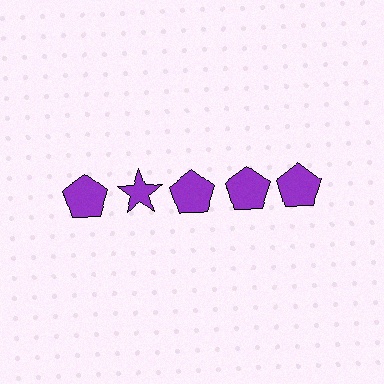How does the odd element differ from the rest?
It has a different shape: star instead of pentagon.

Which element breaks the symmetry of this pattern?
The purple star in the top row, second from left column breaks the symmetry. All other shapes are purple pentagons.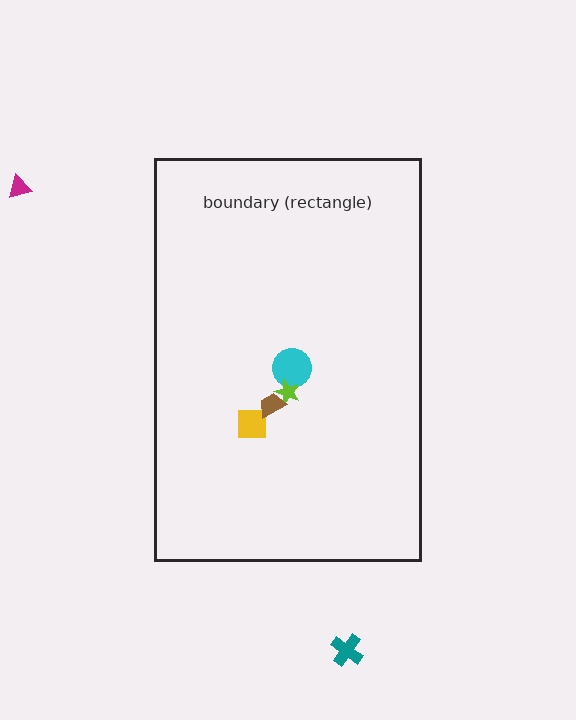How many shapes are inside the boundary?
4 inside, 2 outside.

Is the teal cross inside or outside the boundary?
Outside.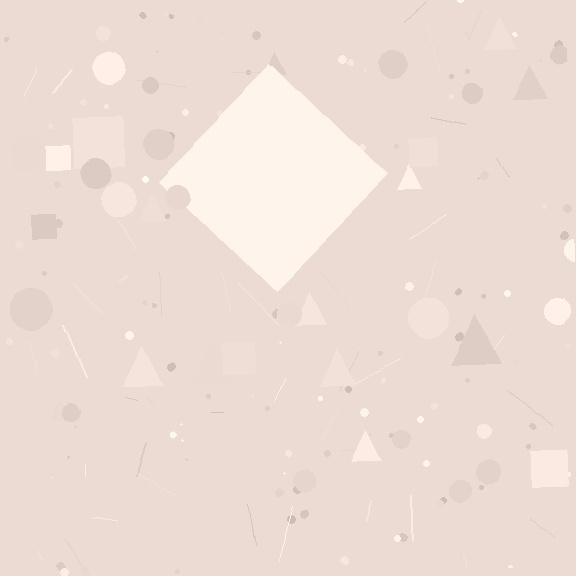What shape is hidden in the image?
A diamond is hidden in the image.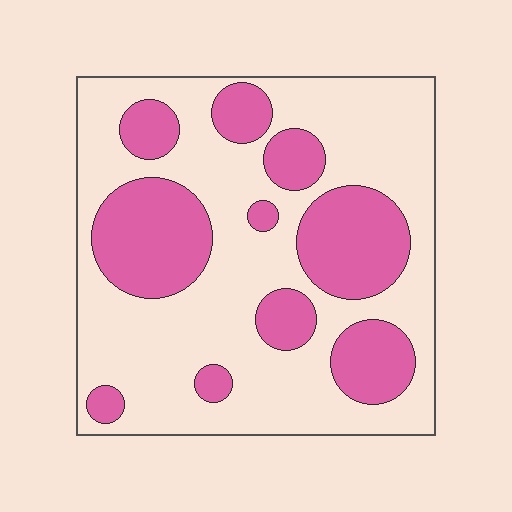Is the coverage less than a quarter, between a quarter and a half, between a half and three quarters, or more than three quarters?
Between a quarter and a half.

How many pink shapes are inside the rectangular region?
10.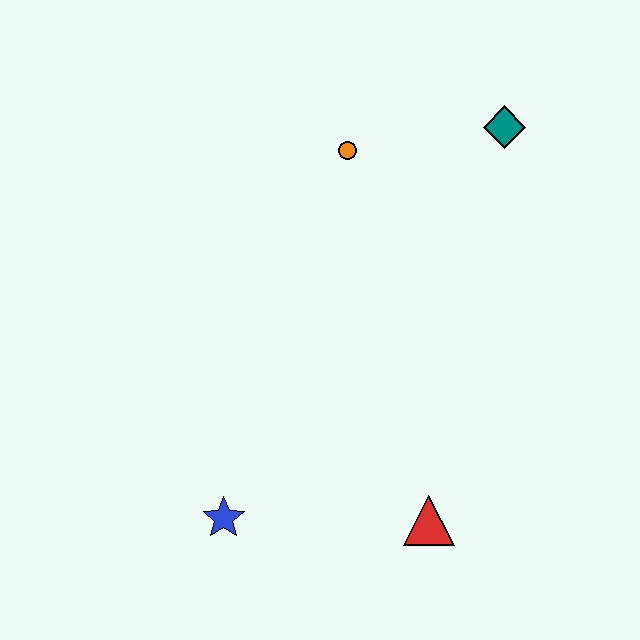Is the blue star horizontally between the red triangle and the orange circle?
No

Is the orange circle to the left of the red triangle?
Yes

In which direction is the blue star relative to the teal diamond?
The blue star is below the teal diamond.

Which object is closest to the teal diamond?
The orange circle is closest to the teal diamond.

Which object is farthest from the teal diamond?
The blue star is farthest from the teal diamond.